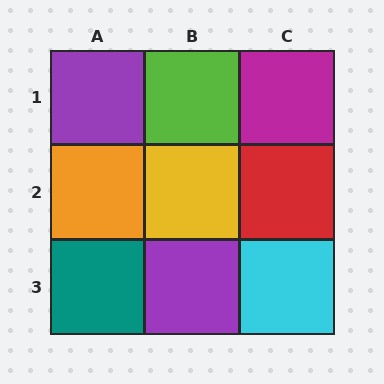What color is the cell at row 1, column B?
Lime.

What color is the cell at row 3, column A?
Teal.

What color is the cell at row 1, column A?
Purple.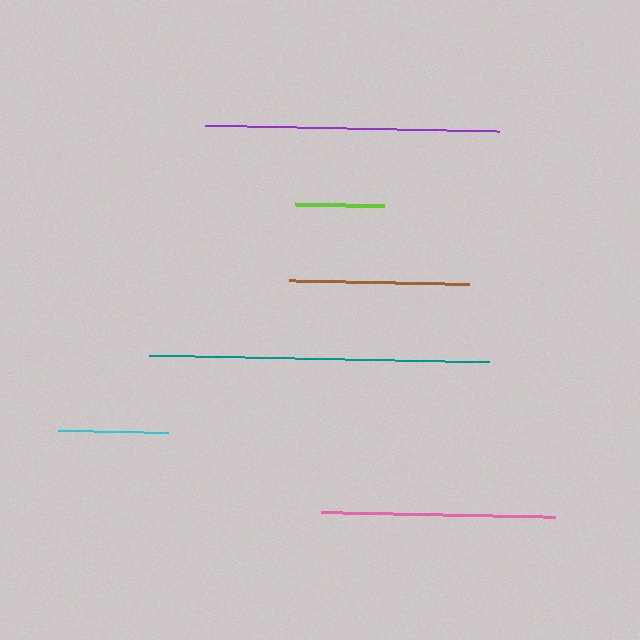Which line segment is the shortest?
The lime line is the shortest at approximately 88 pixels.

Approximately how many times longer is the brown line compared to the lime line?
The brown line is approximately 2.0 times the length of the lime line.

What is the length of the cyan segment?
The cyan segment is approximately 110 pixels long.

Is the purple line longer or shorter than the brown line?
The purple line is longer than the brown line.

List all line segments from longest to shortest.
From longest to shortest: teal, purple, pink, brown, cyan, lime.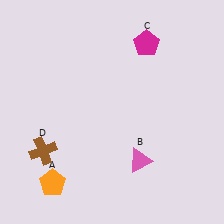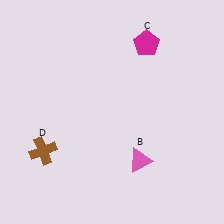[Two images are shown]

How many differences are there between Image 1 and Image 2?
There is 1 difference between the two images.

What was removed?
The orange pentagon (A) was removed in Image 2.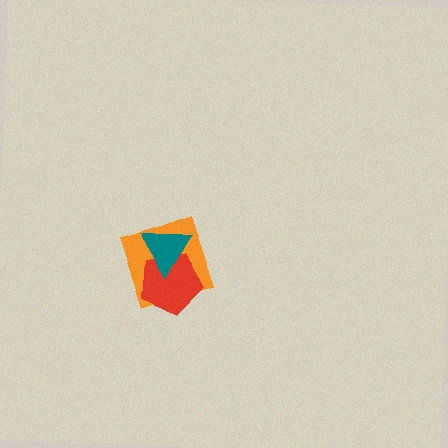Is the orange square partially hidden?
Yes, it is partially covered by another shape.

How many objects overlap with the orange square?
2 objects overlap with the orange square.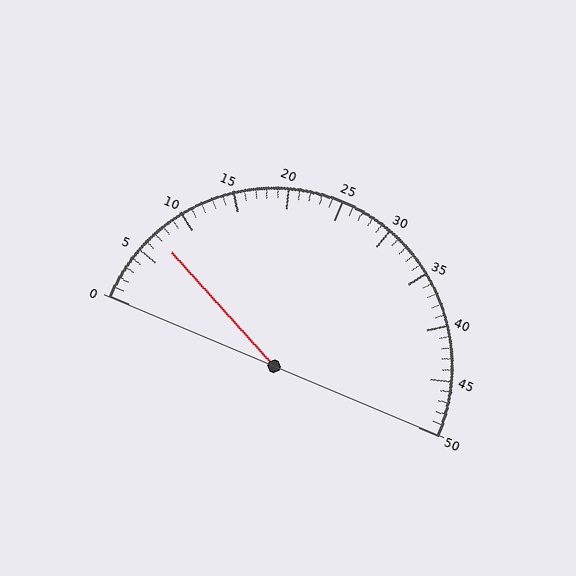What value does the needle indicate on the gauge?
The needle indicates approximately 7.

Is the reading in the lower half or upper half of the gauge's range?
The reading is in the lower half of the range (0 to 50).